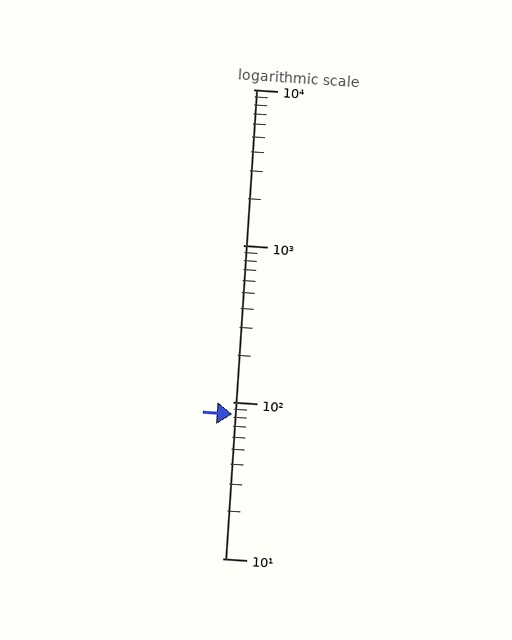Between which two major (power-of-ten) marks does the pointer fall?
The pointer is between 10 and 100.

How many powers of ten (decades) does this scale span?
The scale spans 3 decades, from 10 to 10000.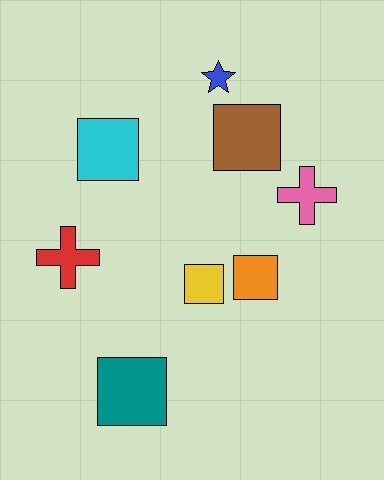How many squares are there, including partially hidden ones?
There are 5 squares.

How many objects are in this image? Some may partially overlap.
There are 8 objects.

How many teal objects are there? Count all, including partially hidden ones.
There is 1 teal object.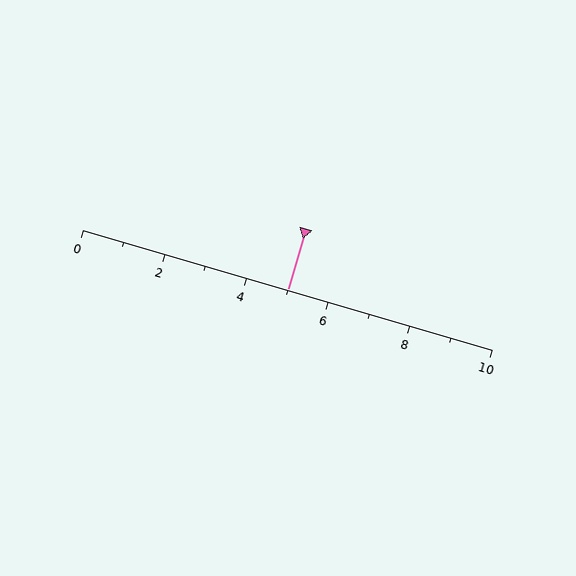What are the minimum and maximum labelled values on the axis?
The axis runs from 0 to 10.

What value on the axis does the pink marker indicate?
The marker indicates approximately 5.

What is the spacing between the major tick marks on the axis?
The major ticks are spaced 2 apart.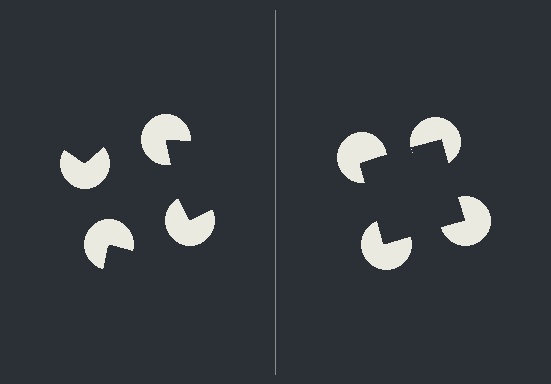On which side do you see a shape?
An illusory square appears on the right side. On the left side the wedge cuts are rotated, so no coherent shape forms.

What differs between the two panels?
The pac-man discs are positioned identically on both sides; only the wedge orientations differ. On the right they align to a square; on the left they are misaligned.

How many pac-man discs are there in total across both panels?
8 — 4 on each side.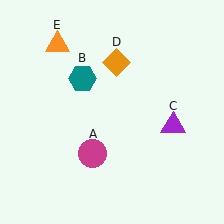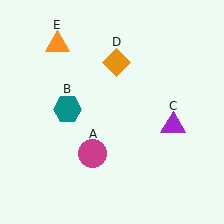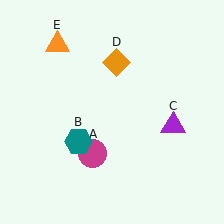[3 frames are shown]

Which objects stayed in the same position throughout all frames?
Magenta circle (object A) and purple triangle (object C) and orange diamond (object D) and orange triangle (object E) remained stationary.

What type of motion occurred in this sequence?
The teal hexagon (object B) rotated counterclockwise around the center of the scene.